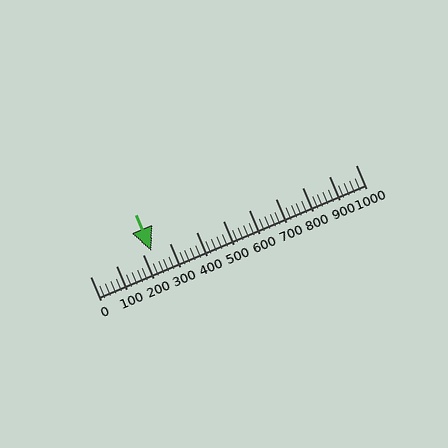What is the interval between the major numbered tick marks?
The major tick marks are spaced 100 units apart.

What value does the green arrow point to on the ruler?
The green arrow points to approximately 231.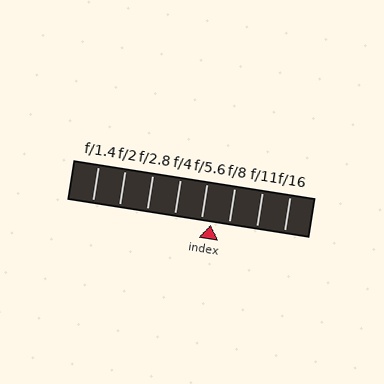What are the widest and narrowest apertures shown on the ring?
The widest aperture shown is f/1.4 and the narrowest is f/16.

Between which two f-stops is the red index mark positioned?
The index mark is between f/5.6 and f/8.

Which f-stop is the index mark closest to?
The index mark is closest to f/5.6.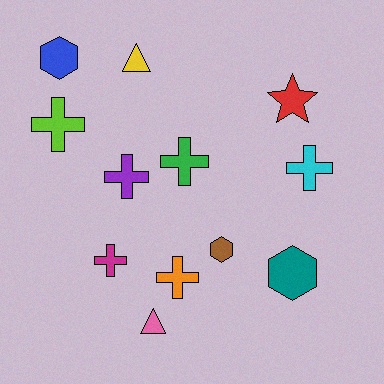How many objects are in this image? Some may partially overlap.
There are 12 objects.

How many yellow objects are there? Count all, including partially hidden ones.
There is 1 yellow object.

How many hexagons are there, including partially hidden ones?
There are 3 hexagons.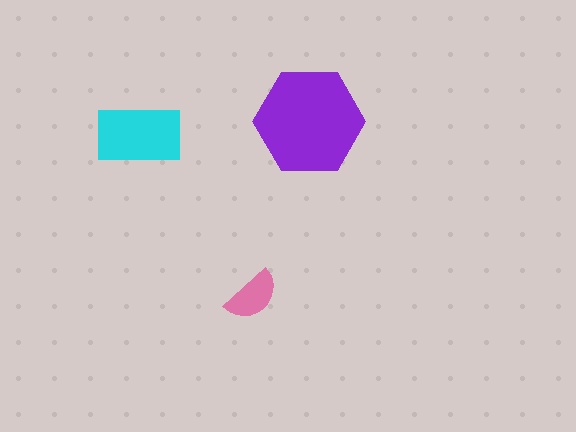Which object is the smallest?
The pink semicircle.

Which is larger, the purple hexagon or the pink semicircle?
The purple hexagon.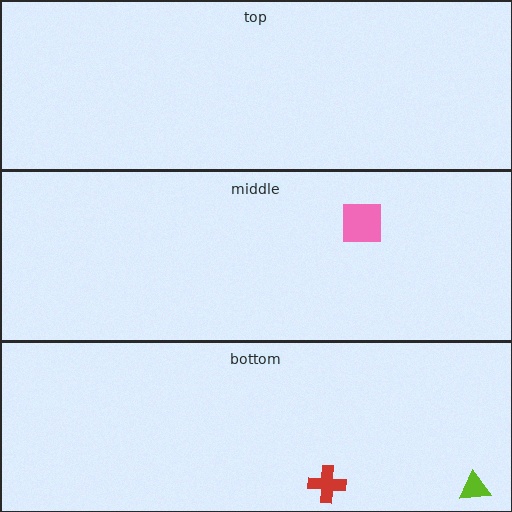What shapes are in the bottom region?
The lime triangle, the red cross.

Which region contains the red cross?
The bottom region.